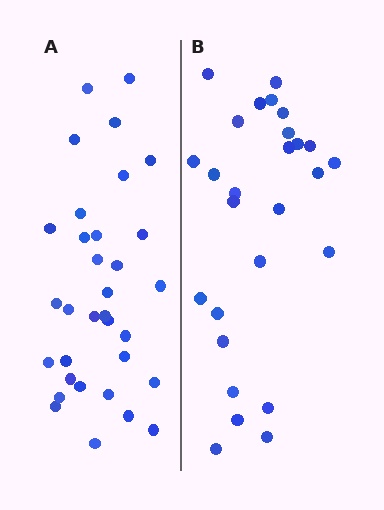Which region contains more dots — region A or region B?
Region A (the left region) has more dots.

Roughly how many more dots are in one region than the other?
Region A has about 6 more dots than region B.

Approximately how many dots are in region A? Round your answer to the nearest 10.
About 30 dots. (The exact count is 33, which rounds to 30.)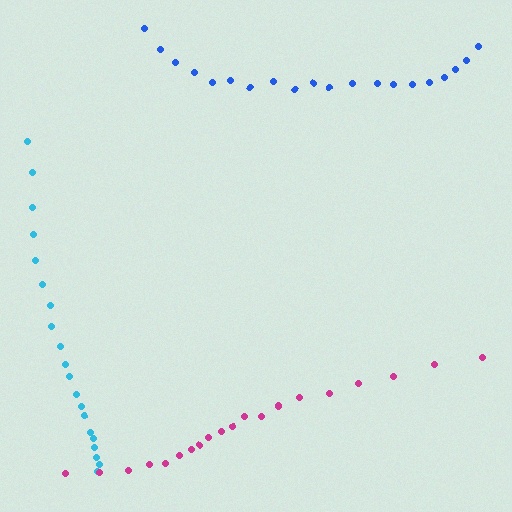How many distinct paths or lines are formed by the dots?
There are 3 distinct paths.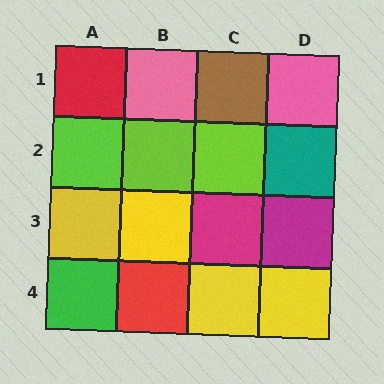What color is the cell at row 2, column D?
Teal.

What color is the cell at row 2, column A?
Lime.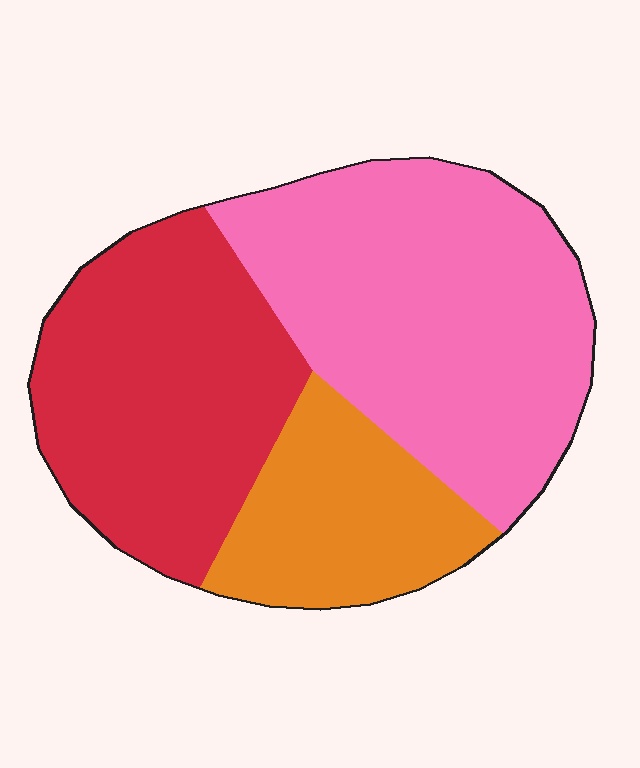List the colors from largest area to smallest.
From largest to smallest: pink, red, orange.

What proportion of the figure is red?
Red takes up about one third (1/3) of the figure.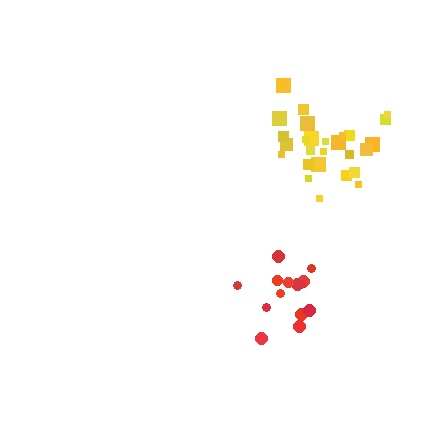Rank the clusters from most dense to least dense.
yellow, red.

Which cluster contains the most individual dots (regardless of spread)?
Yellow (29).